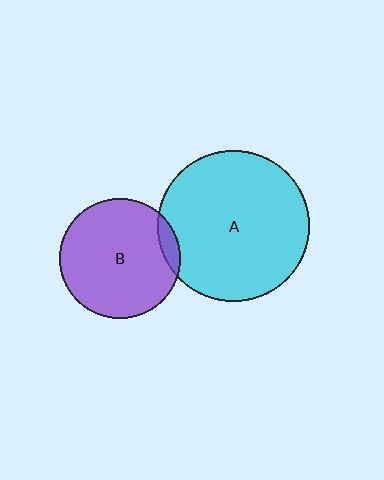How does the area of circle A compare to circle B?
Approximately 1.6 times.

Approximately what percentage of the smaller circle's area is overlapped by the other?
Approximately 5%.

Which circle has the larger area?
Circle A (cyan).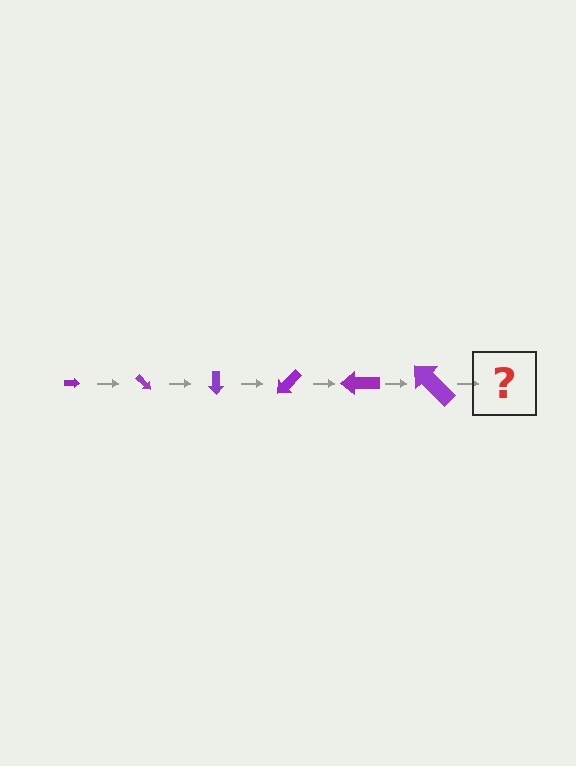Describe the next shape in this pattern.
It should be an arrow, larger than the previous one and rotated 270 degrees from the start.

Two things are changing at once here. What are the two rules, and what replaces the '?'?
The two rules are that the arrow grows larger each step and it rotates 45 degrees each step. The '?' should be an arrow, larger than the previous one and rotated 270 degrees from the start.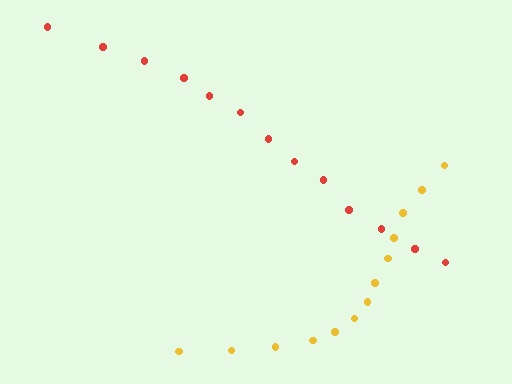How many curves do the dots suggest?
There are 2 distinct paths.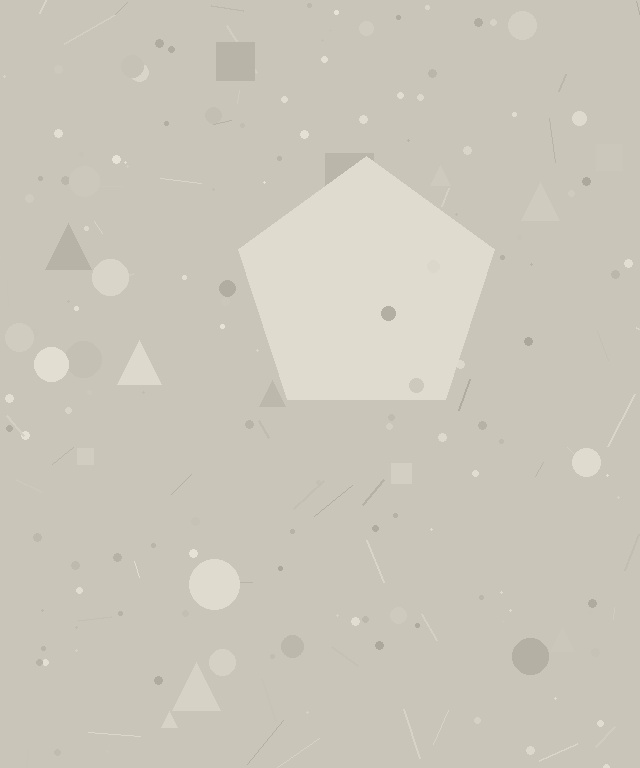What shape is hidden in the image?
A pentagon is hidden in the image.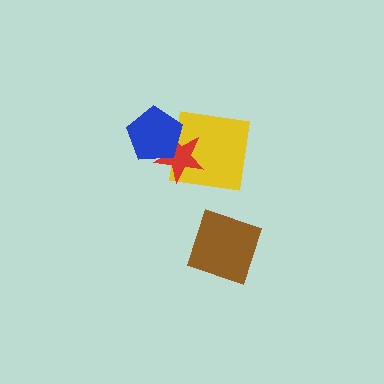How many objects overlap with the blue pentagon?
2 objects overlap with the blue pentagon.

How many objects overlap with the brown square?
0 objects overlap with the brown square.